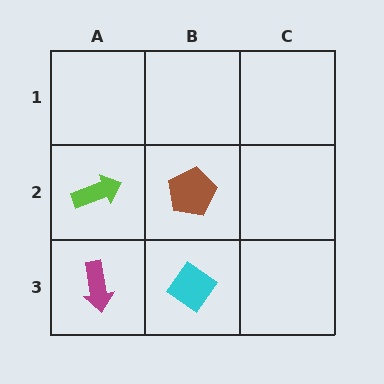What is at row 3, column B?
A cyan diamond.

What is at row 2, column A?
A lime arrow.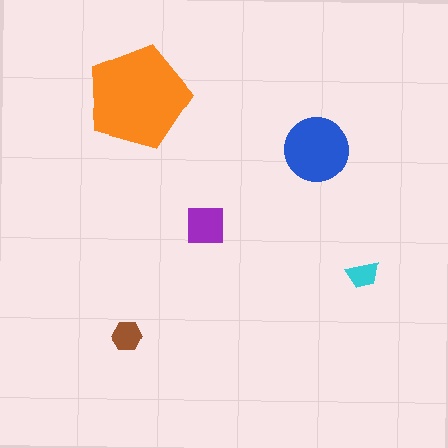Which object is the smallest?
The cyan trapezoid.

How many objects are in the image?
There are 5 objects in the image.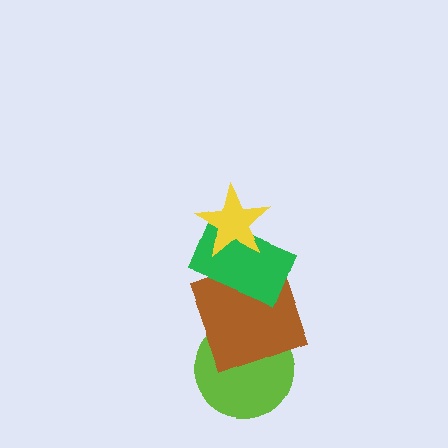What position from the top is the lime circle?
The lime circle is 4th from the top.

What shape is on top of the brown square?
The green rectangle is on top of the brown square.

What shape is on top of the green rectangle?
The yellow star is on top of the green rectangle.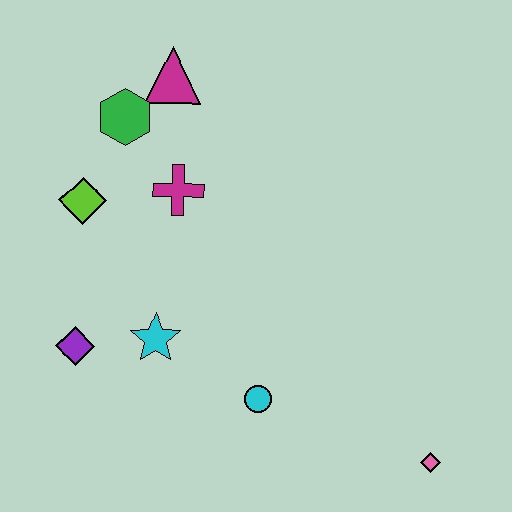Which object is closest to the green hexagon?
The magenta triangle is closest to the green hexagon.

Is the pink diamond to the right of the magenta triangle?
Yes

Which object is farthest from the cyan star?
The pink diamond is farthest from the cyan star.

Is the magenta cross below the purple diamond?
No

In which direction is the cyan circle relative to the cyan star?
The cyan circle is to the right of the cyan star.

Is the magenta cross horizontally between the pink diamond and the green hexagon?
Yes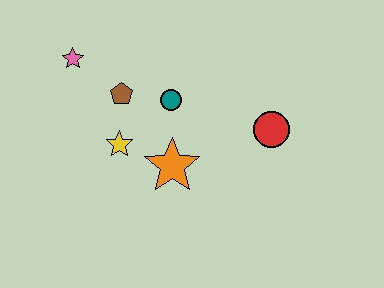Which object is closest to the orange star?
The yellow star is closest to the orange star.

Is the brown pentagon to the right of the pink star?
Yes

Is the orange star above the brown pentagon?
No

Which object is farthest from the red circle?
The pink star is farthest from the red circle.